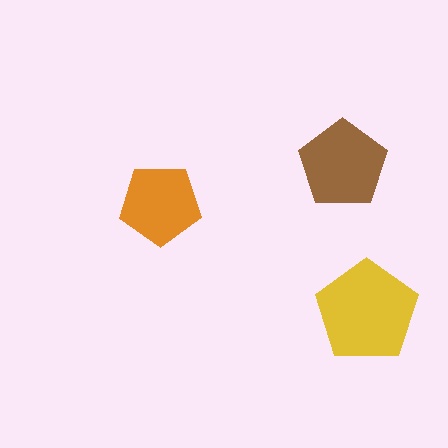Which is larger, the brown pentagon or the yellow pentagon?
The yellow one.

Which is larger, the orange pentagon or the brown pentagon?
The brown one.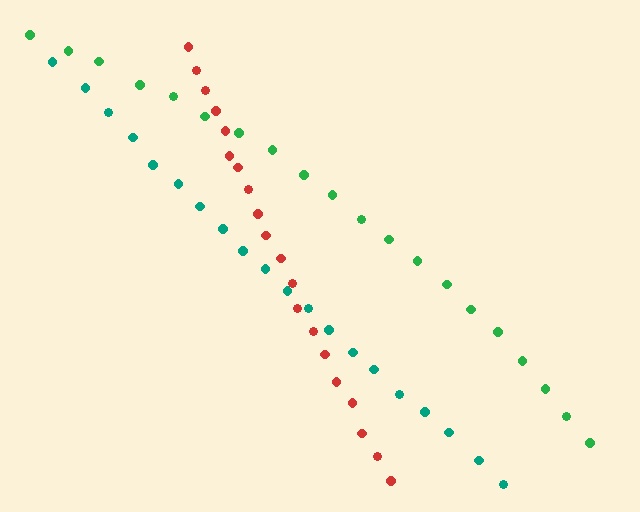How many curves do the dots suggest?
There are 3 distinct paths.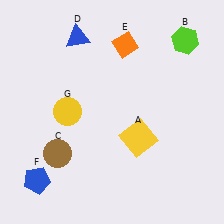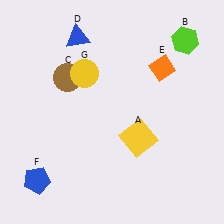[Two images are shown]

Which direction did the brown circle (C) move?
The brown circle (C) moved up.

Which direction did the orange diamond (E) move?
The orange diamond (E) moved right.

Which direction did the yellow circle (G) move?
The yellow circle (G) moved up.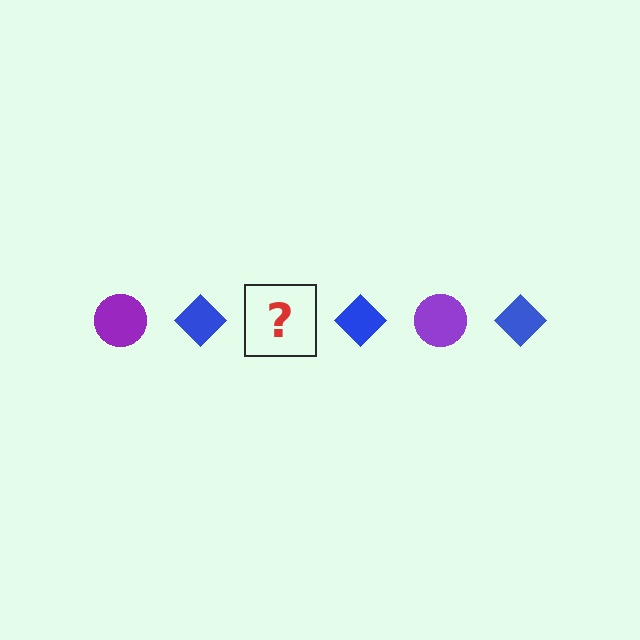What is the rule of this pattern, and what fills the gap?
The rule is that the pattern alternates between purple circle and blue diamond. The gap should be filled with a purple circle.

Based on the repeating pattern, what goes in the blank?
The blank should be a purple circle.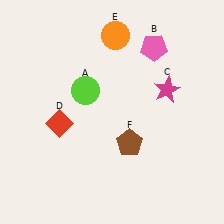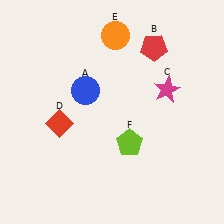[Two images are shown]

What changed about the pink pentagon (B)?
In Image 1, B is pink. In Image 2, it changed to red.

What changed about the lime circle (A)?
In Image 1, A is lime. In Image 2, it changed to blue.